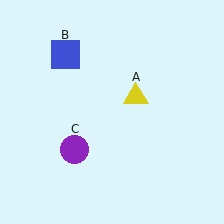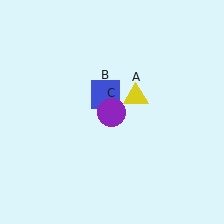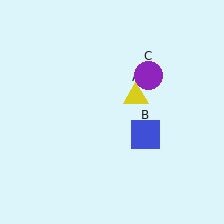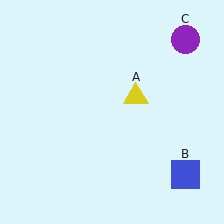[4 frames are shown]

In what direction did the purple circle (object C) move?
The purple circle (object C) moved up and to the right.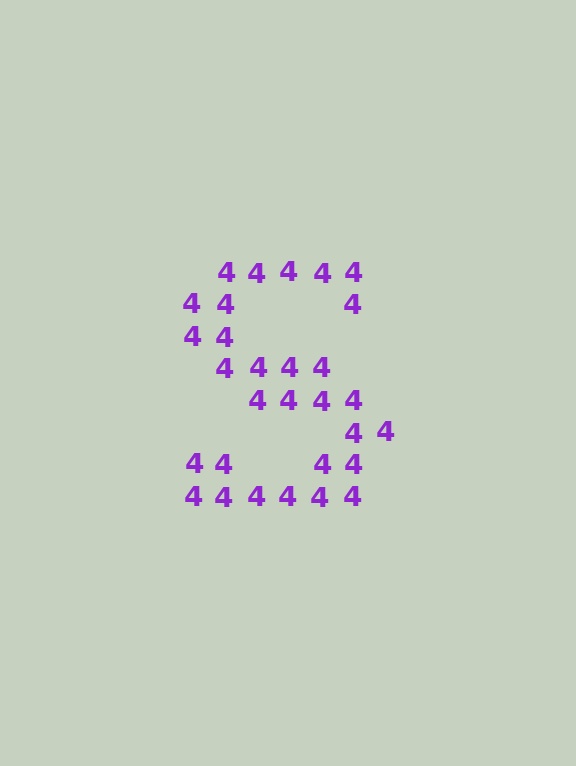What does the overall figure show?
The overall figure shows the letter S.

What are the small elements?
The small elements are digit 4's.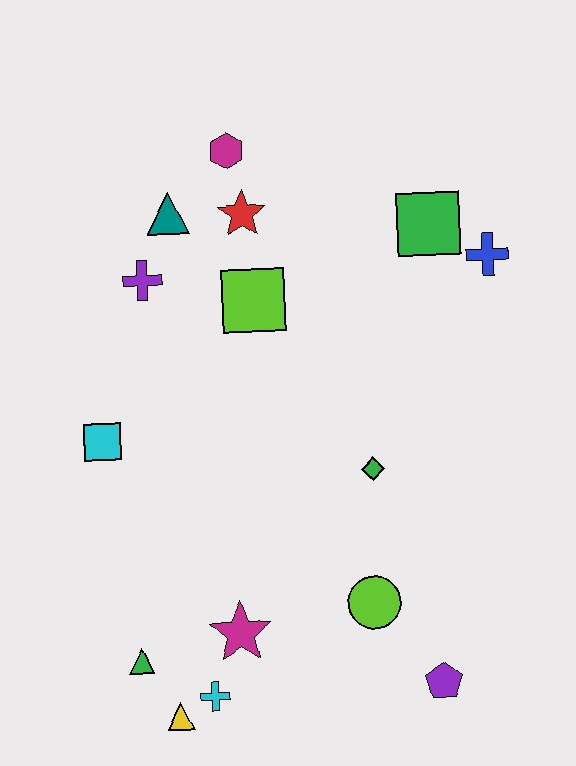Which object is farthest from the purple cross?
The purple pentagon is farthest from the purple cross.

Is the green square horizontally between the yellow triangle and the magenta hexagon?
No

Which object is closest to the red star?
The magenta hexagon is closest to the red star.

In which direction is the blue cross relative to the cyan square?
The blue cross is to the right of the cyan square.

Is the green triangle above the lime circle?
No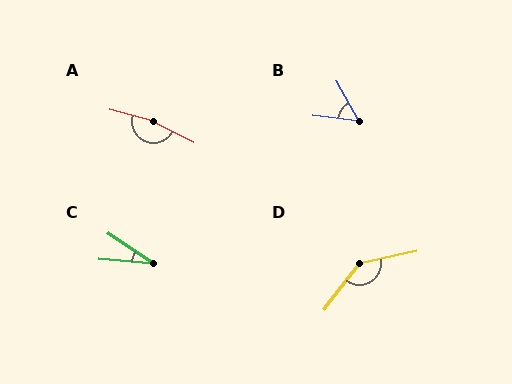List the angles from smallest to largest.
C (29°), B (54°), D (139°), A (168°).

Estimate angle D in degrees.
Approximately 139 degrees.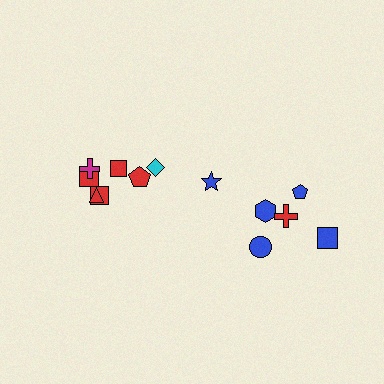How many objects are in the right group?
There are 6 objects.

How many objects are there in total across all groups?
There are 14 objects.